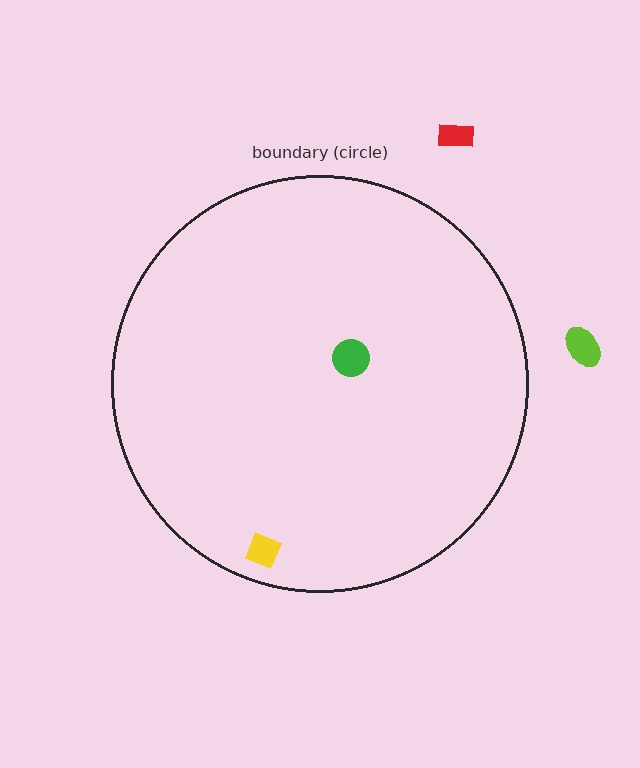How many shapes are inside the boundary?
2 inside, 2 outside.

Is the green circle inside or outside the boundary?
Inside.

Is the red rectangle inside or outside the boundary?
Outside.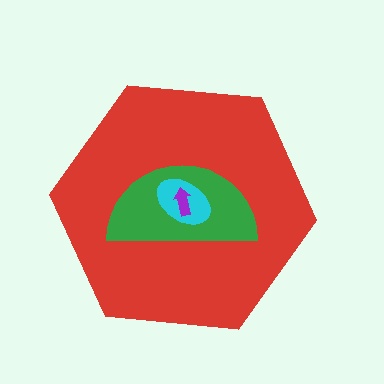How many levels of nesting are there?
4.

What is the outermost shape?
The red hexagon.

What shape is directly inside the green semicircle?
The cyan ellipse.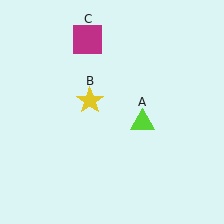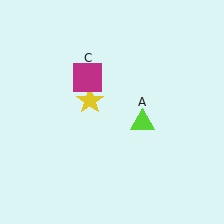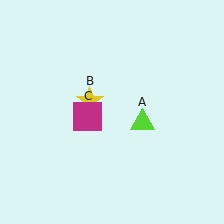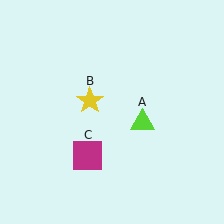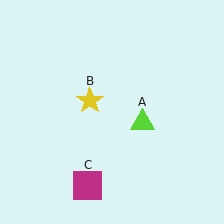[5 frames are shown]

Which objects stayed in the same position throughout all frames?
Lime triangle (object A) and yellow star (object B) remained stationary.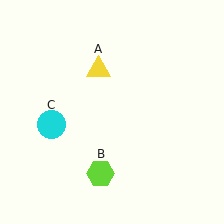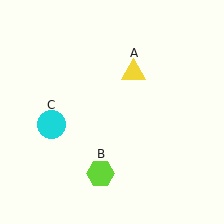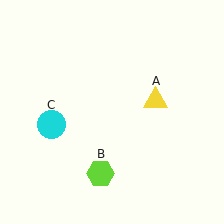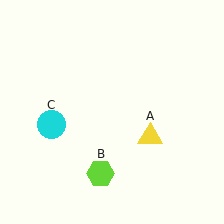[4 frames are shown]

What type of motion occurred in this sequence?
The yellow triangle (object A) rotated clockwise around the center of the scene.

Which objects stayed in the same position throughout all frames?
Lime hexagon (object B) and cyan circle (object C) remained stationary.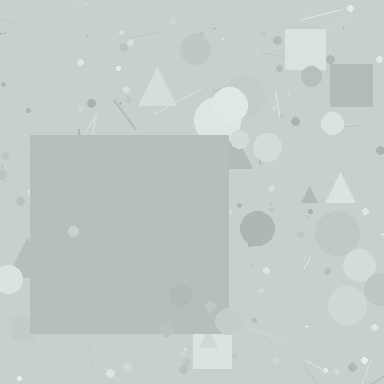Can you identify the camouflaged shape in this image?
The camouflaged shape is a square.